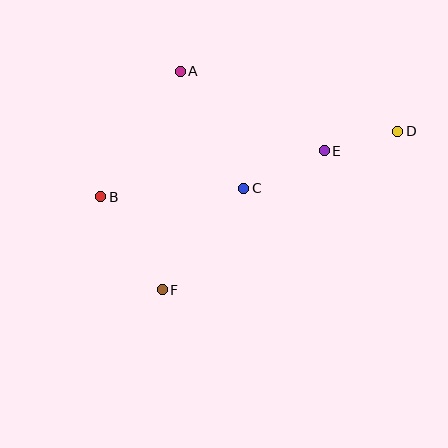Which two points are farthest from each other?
Points B and D are farthest from each other.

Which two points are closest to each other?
Points D and E are closest to each other.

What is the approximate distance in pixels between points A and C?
The distance between A and C is approximately 133 pixels.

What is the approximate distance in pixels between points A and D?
The distance between A and D is approximately 226 pixels.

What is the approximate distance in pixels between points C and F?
The distance between C and F is approximately 130 pixels.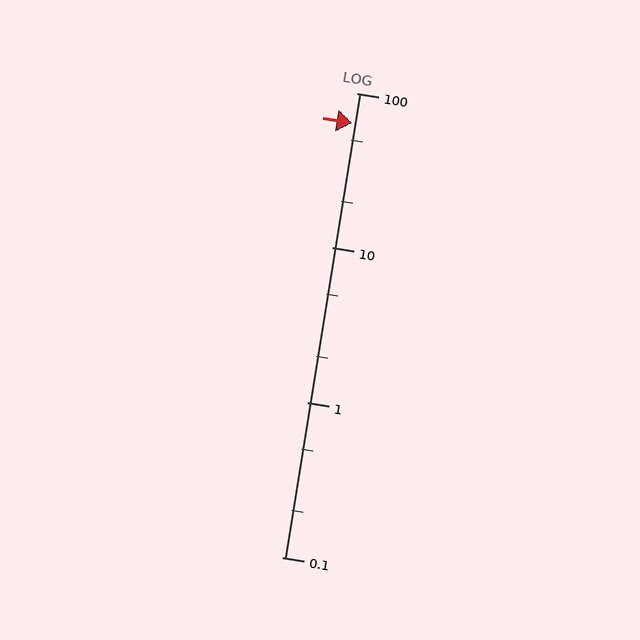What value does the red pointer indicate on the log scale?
The pointer indicates approximately 64.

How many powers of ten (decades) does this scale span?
The scale spans 3 decades, from 0.1 to 100.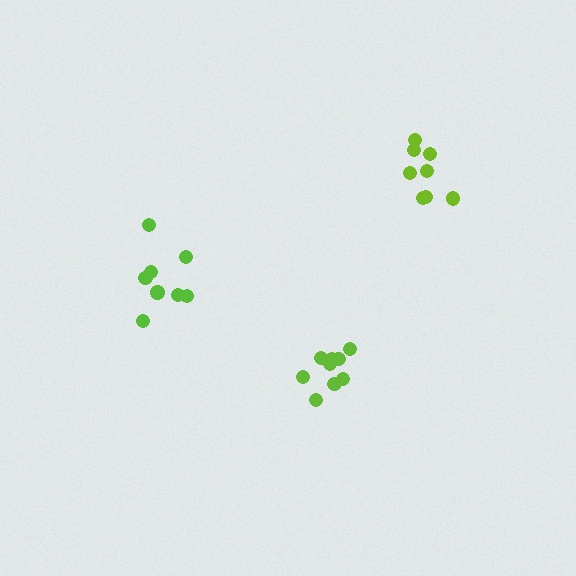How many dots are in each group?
Group 1: 8 dots, Group 2: 9 dots, Group 3: 8 dots (25 total).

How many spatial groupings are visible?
There are 3 spatial groupings.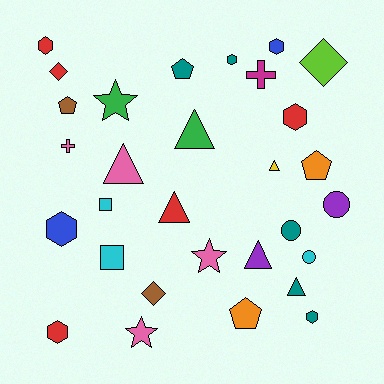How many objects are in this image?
There are 30 objects.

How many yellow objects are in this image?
There is 1 yellow object.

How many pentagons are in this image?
There are 4 pentagons.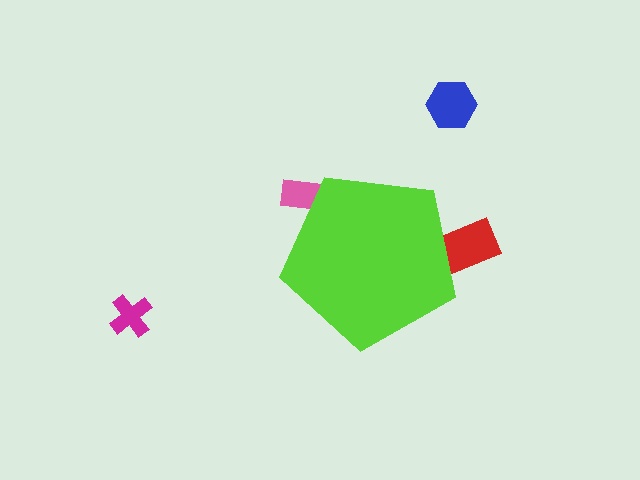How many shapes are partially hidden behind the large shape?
2 shapes are partially hidden.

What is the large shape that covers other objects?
A lime pentagon.